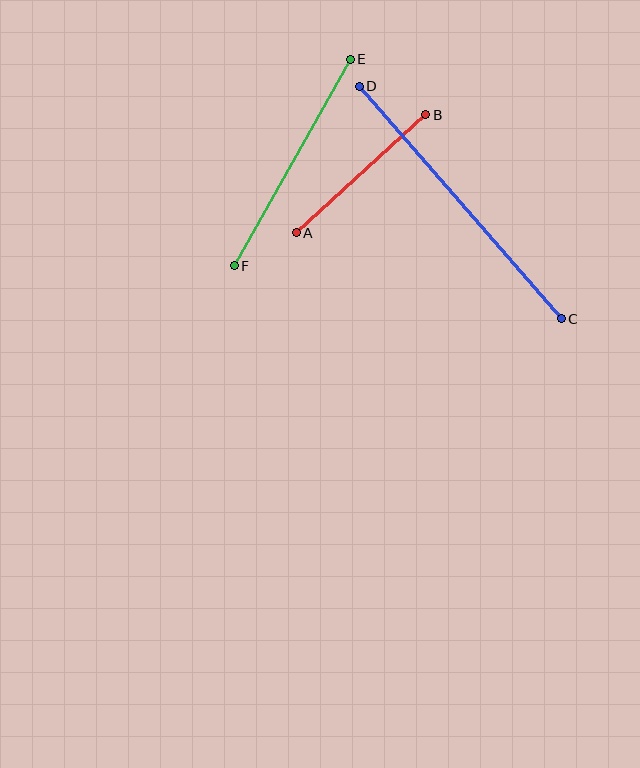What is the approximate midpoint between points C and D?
The midpoint is at approximately (460, 203) pixels.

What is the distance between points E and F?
The distance is approximately 237 pixels.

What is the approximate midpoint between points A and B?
The midpoint is at approximately (361, 174) pixels.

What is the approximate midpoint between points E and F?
The midpoint is at approximately (292, 163) pixels.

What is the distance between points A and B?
The distance is approximately 175 pixels.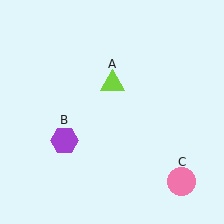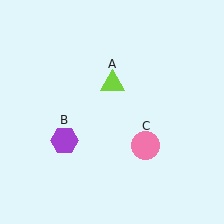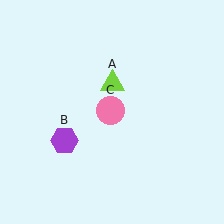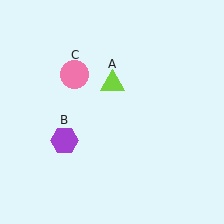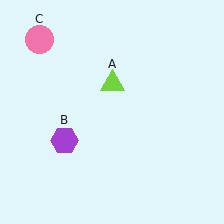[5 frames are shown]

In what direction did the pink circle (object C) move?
The pink circle (object C) moved up and to the left.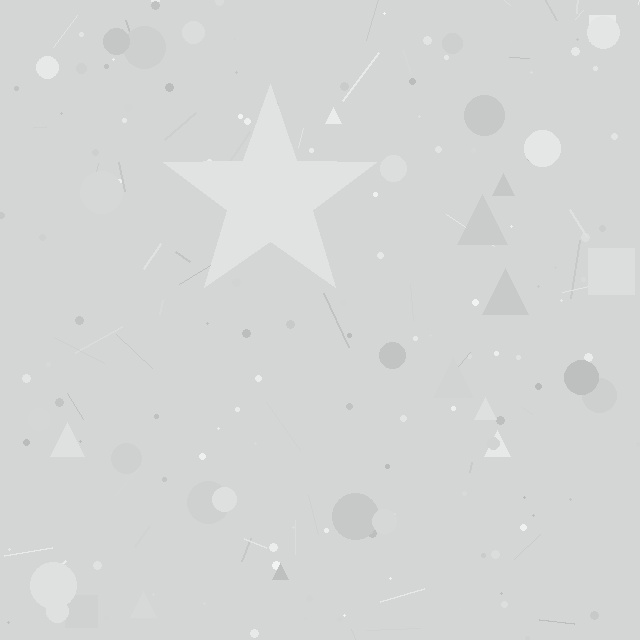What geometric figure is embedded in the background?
A star is embedded in the background.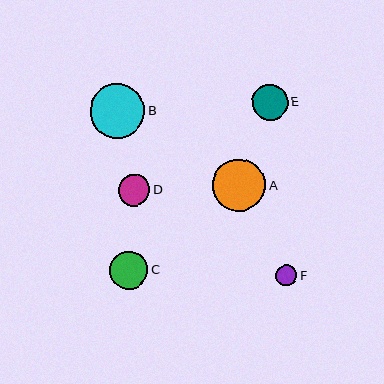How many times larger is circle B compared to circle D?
Circle B is approximately 1.7 times the size of circle D.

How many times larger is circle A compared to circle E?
Circle A is approximately 1.5 times the size of circle E.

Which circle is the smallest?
Circle F is the smallest with a size of approximately 21 pixels.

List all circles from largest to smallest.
From largest to smallest: B, A, C, E, D, F.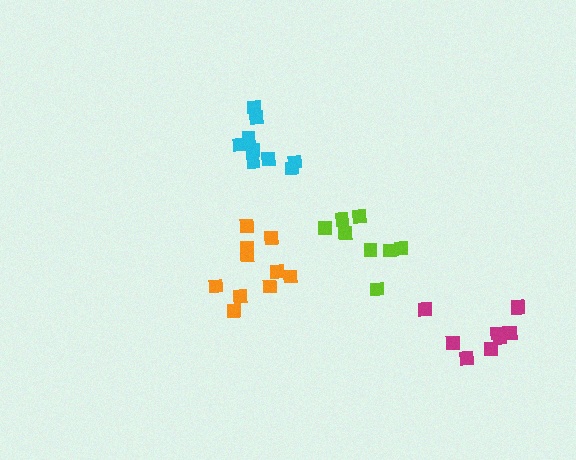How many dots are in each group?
Group 1: 9 dots, Group 2: 10 dots, Group 3: 9 dots, Group 4: 8 dots (36 total).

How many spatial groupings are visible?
There are 4 spatial groupings.